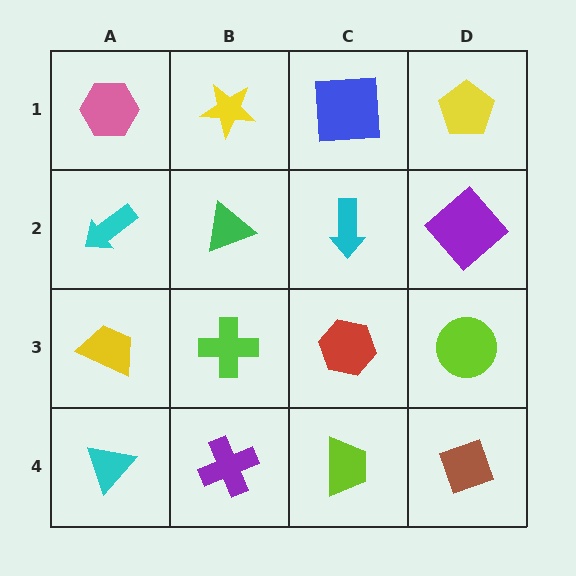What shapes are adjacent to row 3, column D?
A purple diamond (row 2, column D), a brown diamond (row 4, column D), a red hexagon (row 3, column C).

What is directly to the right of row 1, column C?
A yellow pentagon.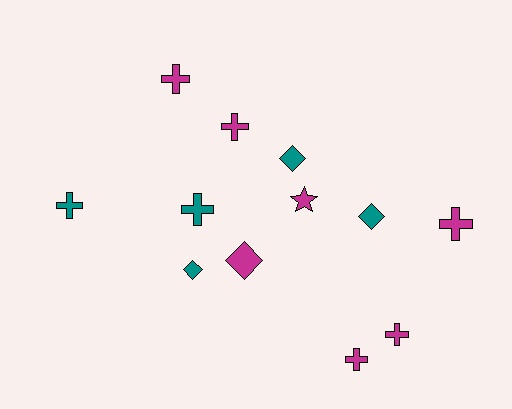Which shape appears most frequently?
Cross, with 7 objects.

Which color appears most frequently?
Magenta, with 7 objects.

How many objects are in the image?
There are 12 objects.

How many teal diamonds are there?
There are 3 teal diamonds.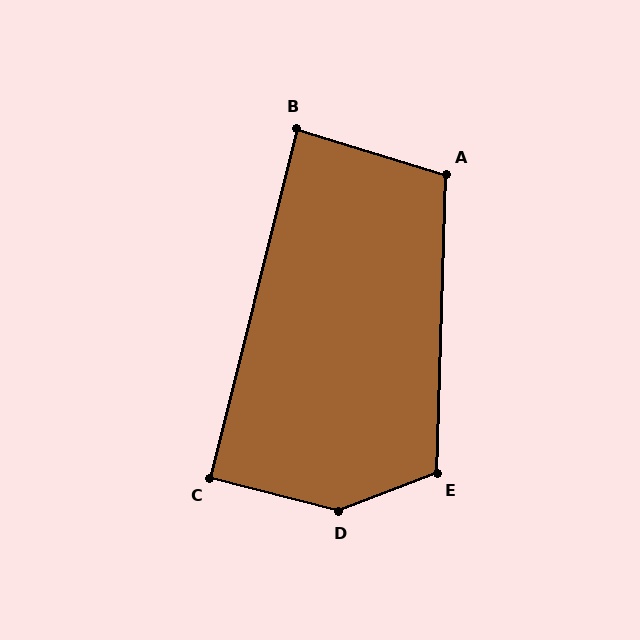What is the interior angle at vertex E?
Approximately 113 degrees (obtuse).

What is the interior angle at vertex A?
Approximately 105 degrees (obtuse).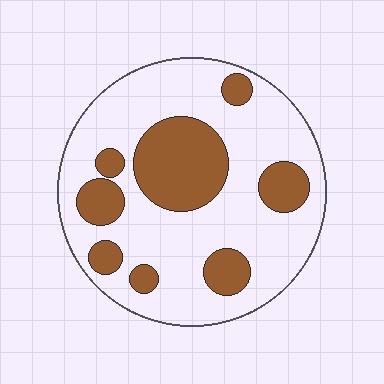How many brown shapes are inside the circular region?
8.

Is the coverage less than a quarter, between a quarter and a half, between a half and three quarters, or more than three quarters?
Between a quarter and a half.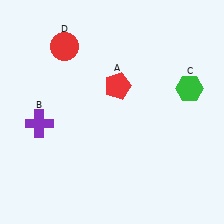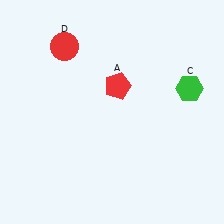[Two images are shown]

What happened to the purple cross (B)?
The purple cross (B) was removed in Image 2. It was in the bottom-left area of Image 1.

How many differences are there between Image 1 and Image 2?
There is 1 difference between the two images.